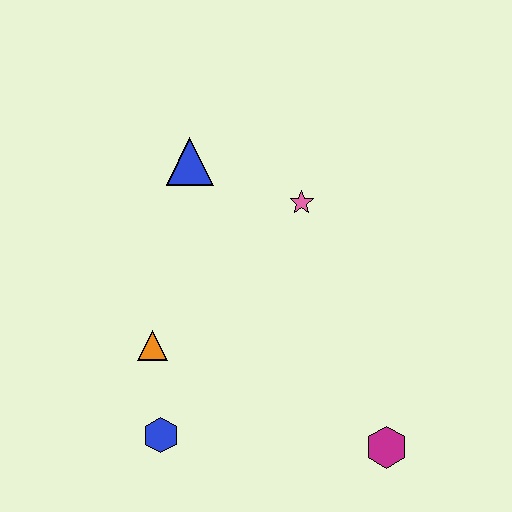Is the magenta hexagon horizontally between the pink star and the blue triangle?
No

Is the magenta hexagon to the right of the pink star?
Yes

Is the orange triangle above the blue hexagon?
Yes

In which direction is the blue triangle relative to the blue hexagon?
The blue triangle is above the blue hexagon.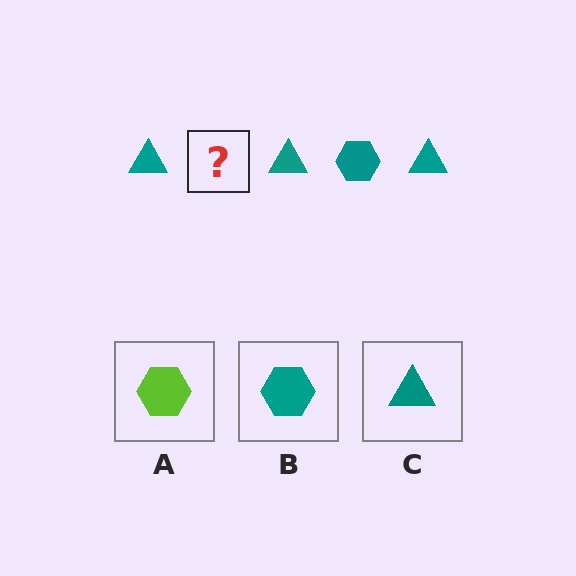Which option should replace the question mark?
Option B.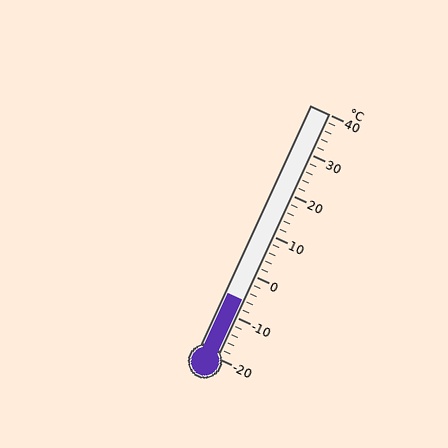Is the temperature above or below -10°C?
The temperature is above -10°C.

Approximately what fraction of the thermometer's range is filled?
The thermometer is filled to approximately 25% of its range.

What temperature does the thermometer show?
The thermometer shows approximately -6°C.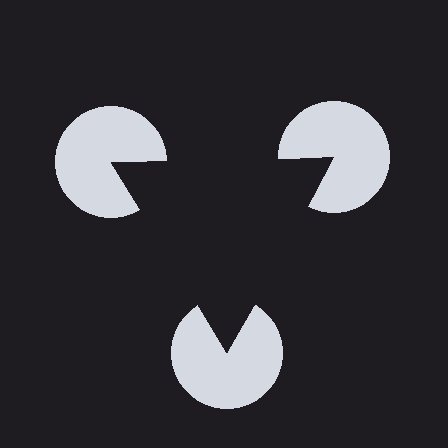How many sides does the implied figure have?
3 sides.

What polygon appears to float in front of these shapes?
An illusory triangle — its edges are inferred from the aligned wedge cuts in the pac-man discs, not physically drawn.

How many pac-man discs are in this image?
There are 3 — one at each vertex of the illusory triangle.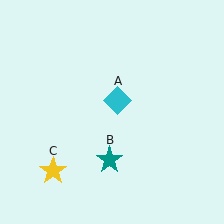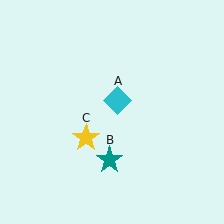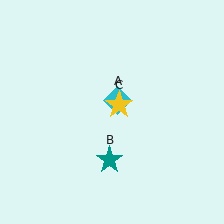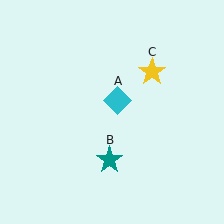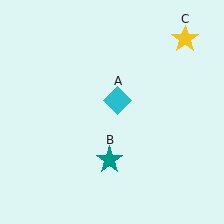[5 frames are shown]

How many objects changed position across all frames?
1 object changed position: yellow star (object C).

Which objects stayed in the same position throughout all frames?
Cyan diamond (object A) and teal star (object B) remained stationary.